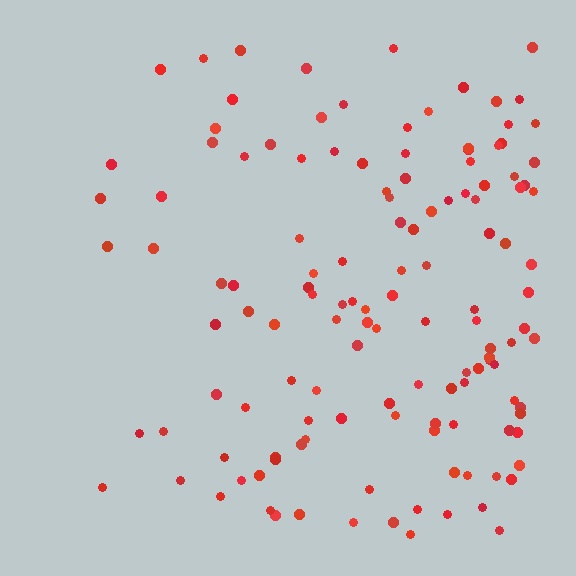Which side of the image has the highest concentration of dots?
The right.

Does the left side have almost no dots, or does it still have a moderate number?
Still a moderate number, just noticeably fewer than the right.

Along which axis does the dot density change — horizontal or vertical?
Horizontal.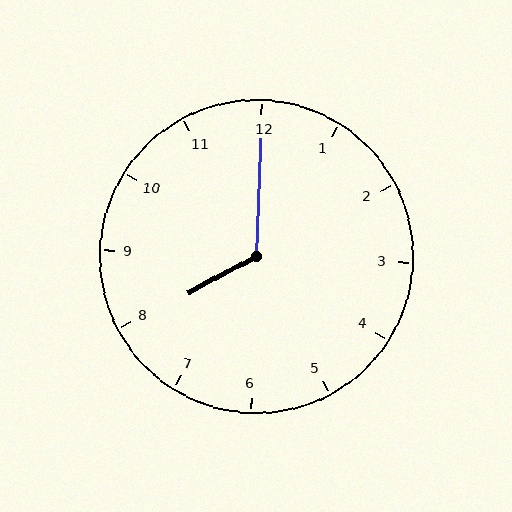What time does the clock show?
8:00.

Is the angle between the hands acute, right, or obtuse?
It is obtuse.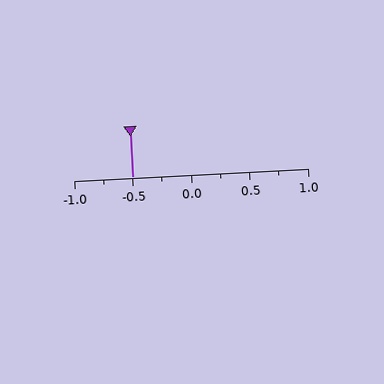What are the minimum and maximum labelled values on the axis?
The axis runs from -1.0 to 1.0.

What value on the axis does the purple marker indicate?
The marker indicates approximately -0.5.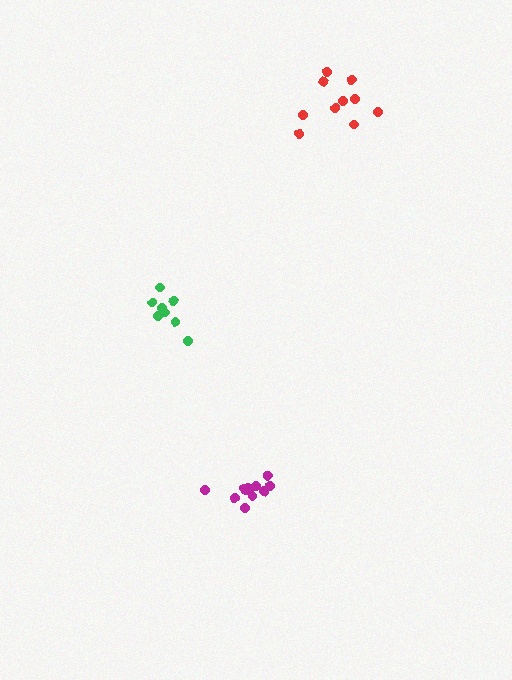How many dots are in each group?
Group 1: 10 dots, Group 2: 8 dots, Group 3: 12 dots (30 total).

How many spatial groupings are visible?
There are 3 spatial groupings.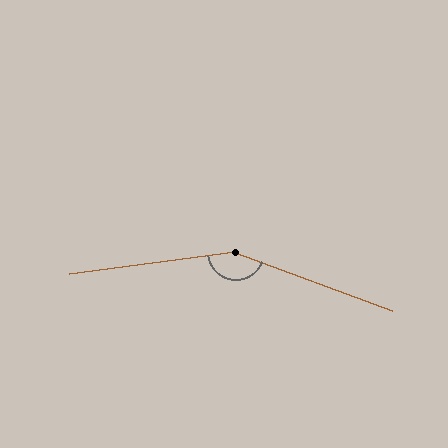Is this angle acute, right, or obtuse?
It is obtuse.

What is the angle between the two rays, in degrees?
Approximately 152 degrees.